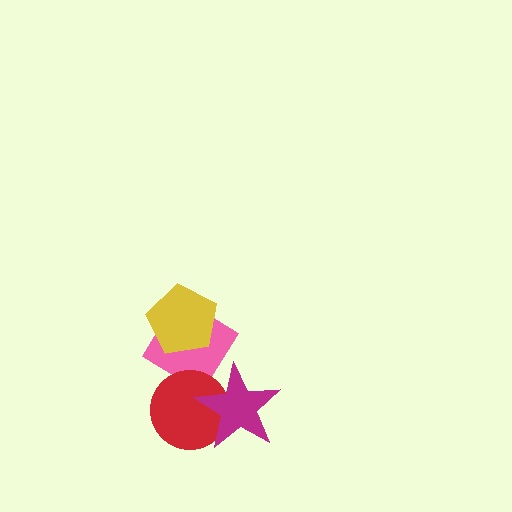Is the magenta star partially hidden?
No, no other shape covers it.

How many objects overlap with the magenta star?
2 objects overlap with the magenta star.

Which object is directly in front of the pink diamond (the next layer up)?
The red circle is directly in front of the pink diamond.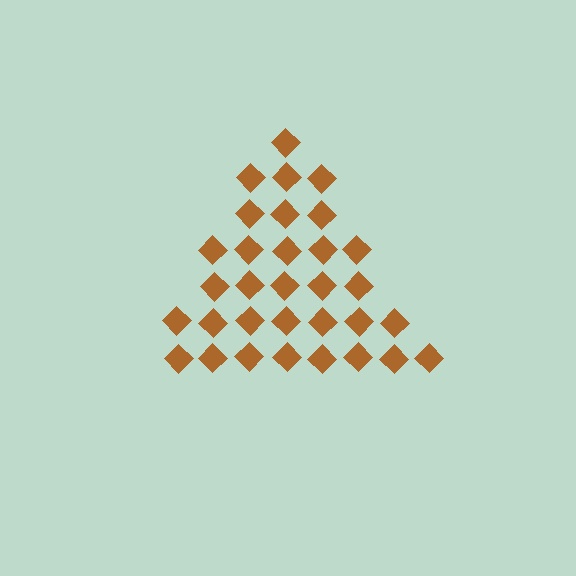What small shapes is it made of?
It is made of small diamonds.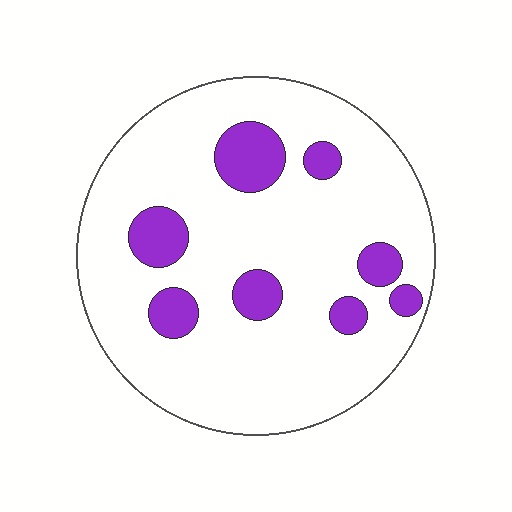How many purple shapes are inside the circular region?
8.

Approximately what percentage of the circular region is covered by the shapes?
Approximately 15%.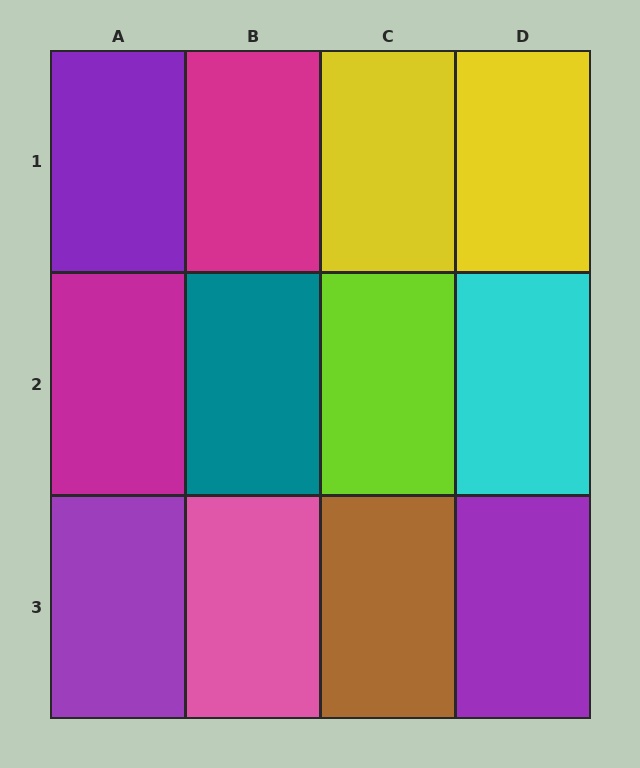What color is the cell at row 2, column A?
Magenta.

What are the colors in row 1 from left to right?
Purple, magenta, yellow, yellow.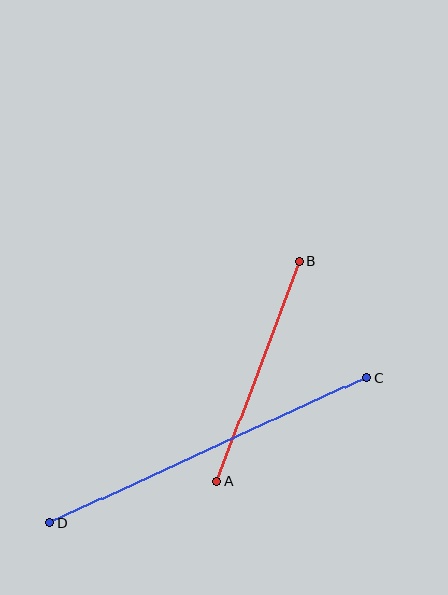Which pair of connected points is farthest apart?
Points C and D are farthest apart.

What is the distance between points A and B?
The distance is approximately 235 pixels.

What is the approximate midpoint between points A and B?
The midpoint is at approximately (258, 371) pixels.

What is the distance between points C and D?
The distance is approximately 348 pixels.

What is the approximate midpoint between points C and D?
The midpoint is at approximately (208, 450) pixels.